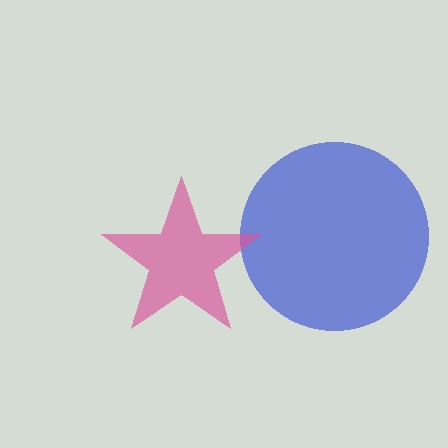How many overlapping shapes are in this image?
There are 2 overlapping shapes in the image.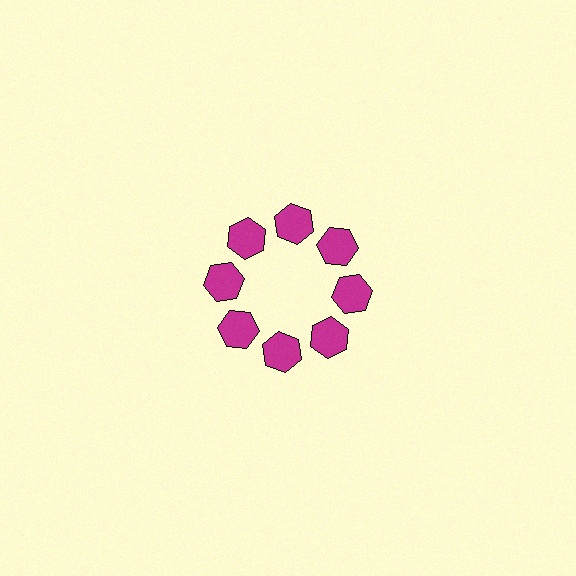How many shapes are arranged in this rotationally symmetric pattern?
There are 8 shapes, arranged in 8 groups of 1.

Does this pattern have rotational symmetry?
Yes, this pattern has 8-fold rotational symmetry. It looks the same after rotating 45 degrees around the center.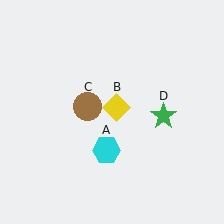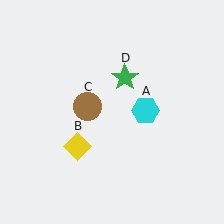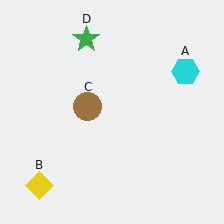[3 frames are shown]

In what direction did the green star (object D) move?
The green star (object D) moved up and to the left.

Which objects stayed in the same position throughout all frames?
Brown circle (object C) remained stationary.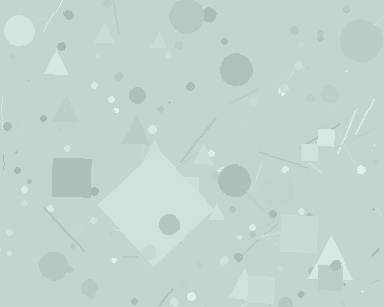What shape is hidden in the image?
A diamond is hidden in the image.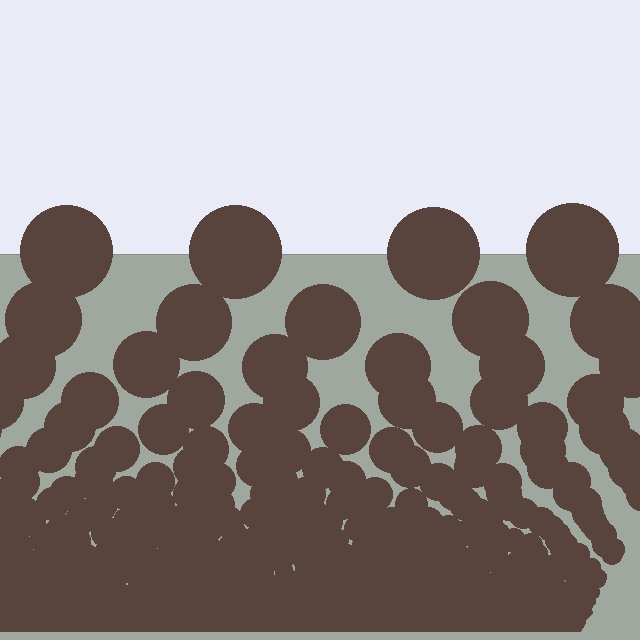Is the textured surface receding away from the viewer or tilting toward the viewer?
The surface appears to tilt toward the viewer. Texture elements get larger and sparser toward the top.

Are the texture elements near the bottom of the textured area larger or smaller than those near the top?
Smaller. The gradient is inverted — elements near the bottom are smaller and denser.